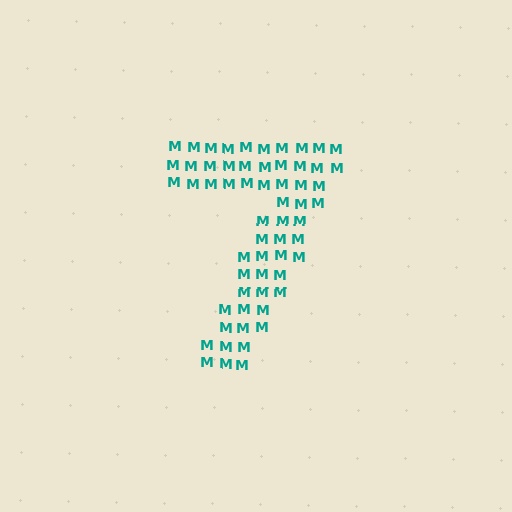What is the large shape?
The large shape is the digit 7.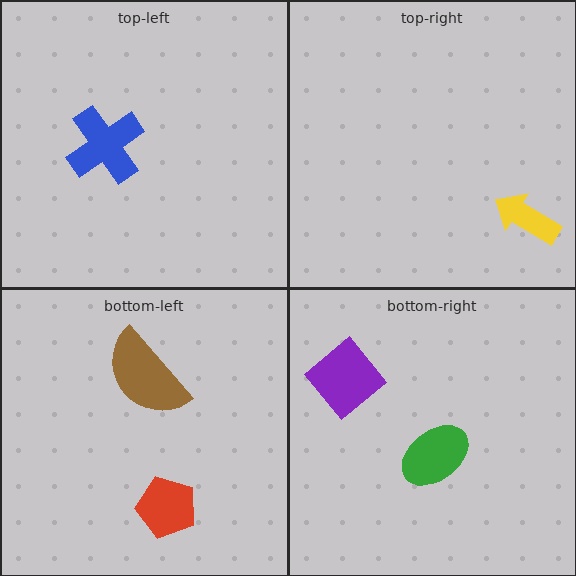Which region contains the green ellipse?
The bottom-right region.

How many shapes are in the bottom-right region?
2.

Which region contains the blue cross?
The top-left region.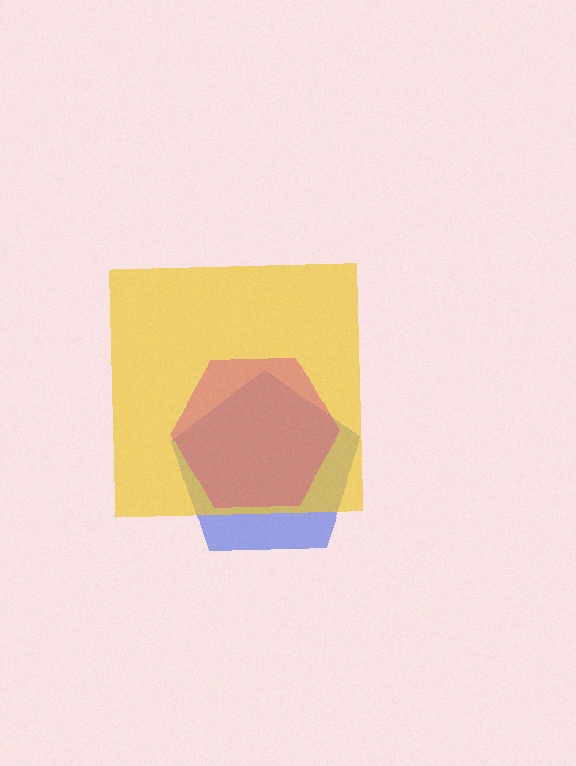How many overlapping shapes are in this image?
There are 3 overlapping shapes in the image.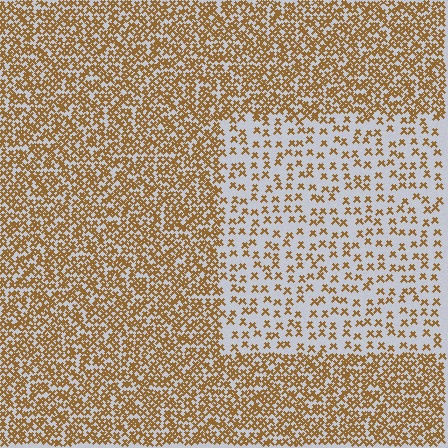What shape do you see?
I see a rectangle.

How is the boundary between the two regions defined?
The boundary is defined by a change in element density (approximately 2.6x ratio). All elements are the same color, size, and shape.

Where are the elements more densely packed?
The elements are more densely packed outside the rectangle boundary.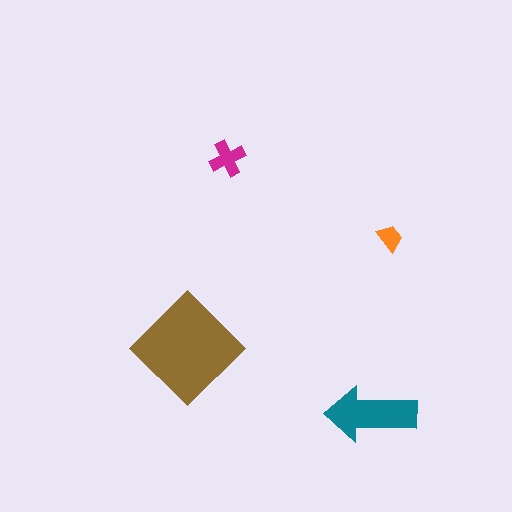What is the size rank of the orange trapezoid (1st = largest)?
4th.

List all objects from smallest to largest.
The orange trapezoid, the magenta cross, the teal arrow, the brown diamond.